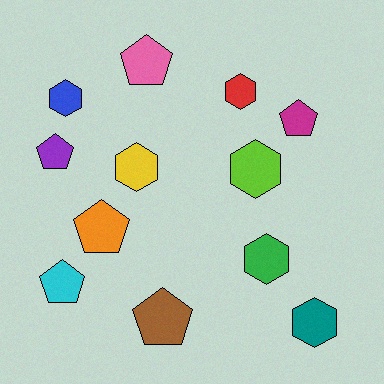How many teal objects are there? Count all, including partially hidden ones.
There is 1 teal object.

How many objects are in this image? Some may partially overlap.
There are 12 objects.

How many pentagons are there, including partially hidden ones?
There are 6 pentagons.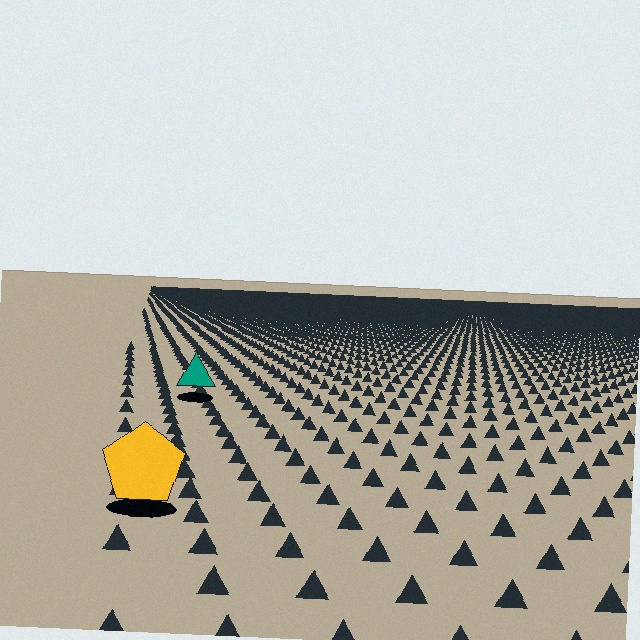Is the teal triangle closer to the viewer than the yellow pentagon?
No. The yellow pentagon is closer — you can tell from the texture gradient: the ground texture is coarser near it.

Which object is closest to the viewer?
The yellow pentagon is closest. The texture marks near it are larger and more spread out.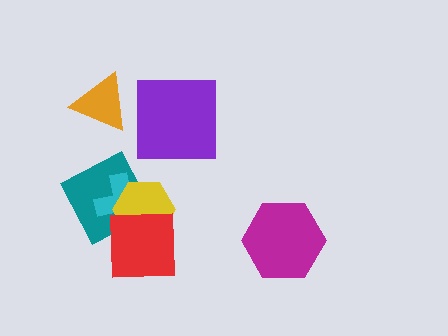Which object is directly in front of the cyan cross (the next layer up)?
The yellow hexagon is directly in front of the cyan cross.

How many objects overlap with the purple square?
0 objects overlap with the purple square.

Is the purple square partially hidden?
No, no other shape covers it.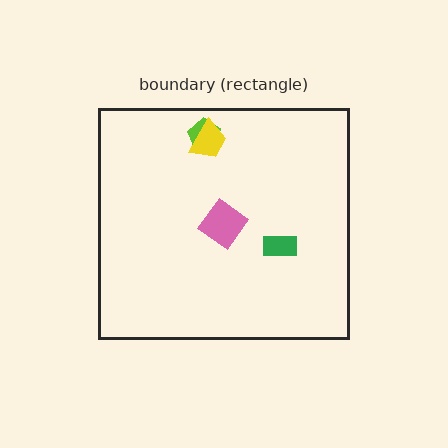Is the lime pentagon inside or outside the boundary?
Inside.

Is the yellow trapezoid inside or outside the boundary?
Inside.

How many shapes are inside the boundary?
4 inside, 0 outside.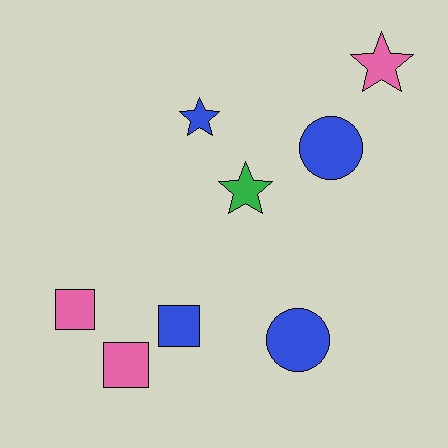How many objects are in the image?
There are 8 objects.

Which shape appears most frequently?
Square, with 3 objects.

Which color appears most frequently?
Blue, with 4 objects.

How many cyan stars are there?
There are no cyan stars.